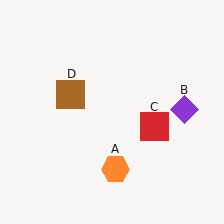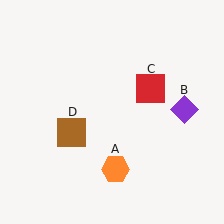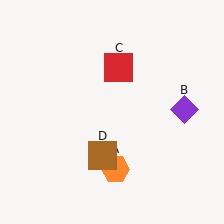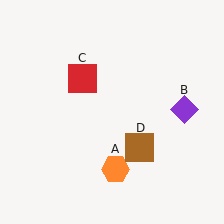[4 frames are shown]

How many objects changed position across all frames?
2 objects changed position: red square (object C), brown square (object D).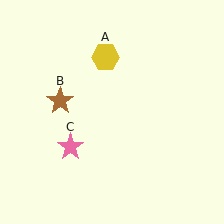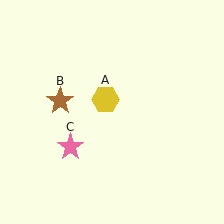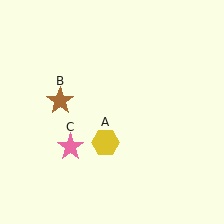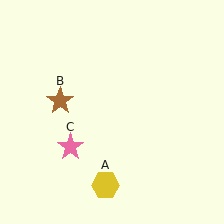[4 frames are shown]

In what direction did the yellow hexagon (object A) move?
The yellow hexagon (object A) moved down.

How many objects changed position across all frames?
1 object changed position: yellow hexagon (object A).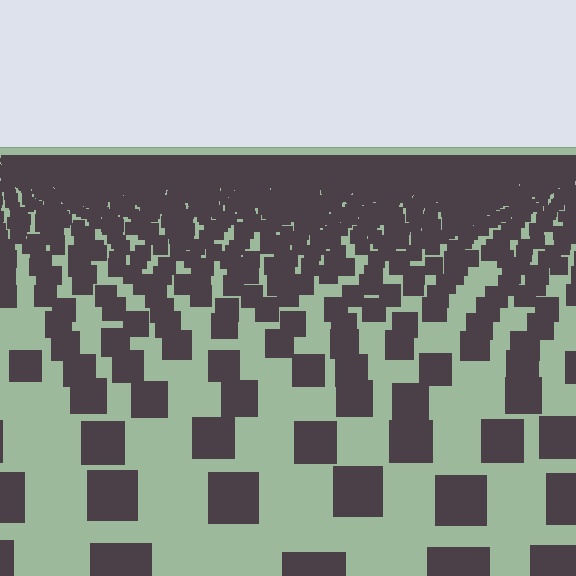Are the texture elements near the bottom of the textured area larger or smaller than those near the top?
Larger. Near the bottom, elements are closer to the viewer and appear at a bigger on-screen size.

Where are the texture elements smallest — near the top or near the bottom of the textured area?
Near the top.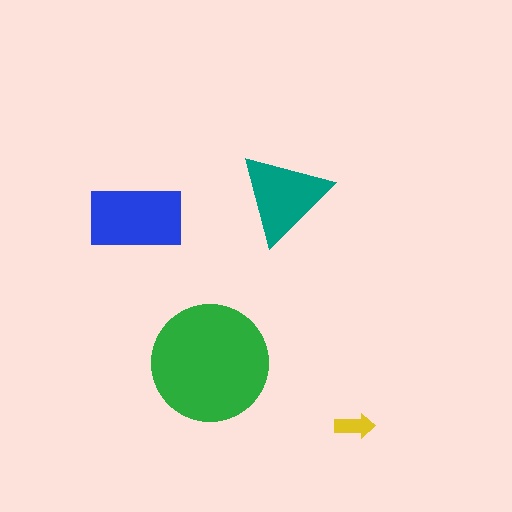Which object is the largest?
The green circle.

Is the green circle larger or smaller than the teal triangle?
Larger.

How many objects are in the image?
There are 4 objects in the image.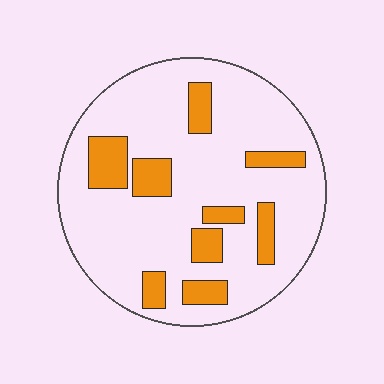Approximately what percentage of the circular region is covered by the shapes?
Approximately 20%.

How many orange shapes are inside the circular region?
9.